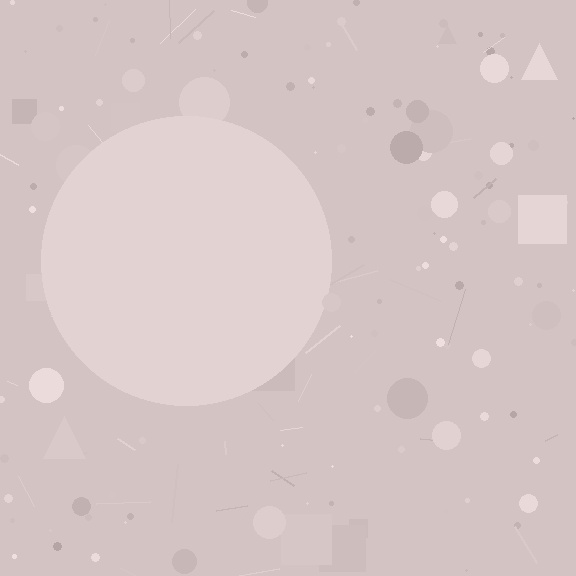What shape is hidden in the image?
A circle is hidden in the image.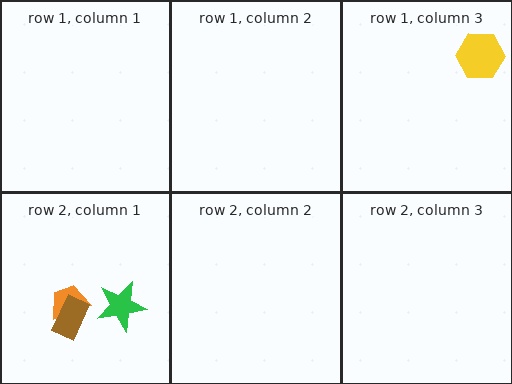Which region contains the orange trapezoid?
The row 2, column 1 region.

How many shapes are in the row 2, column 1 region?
3.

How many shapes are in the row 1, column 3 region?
1.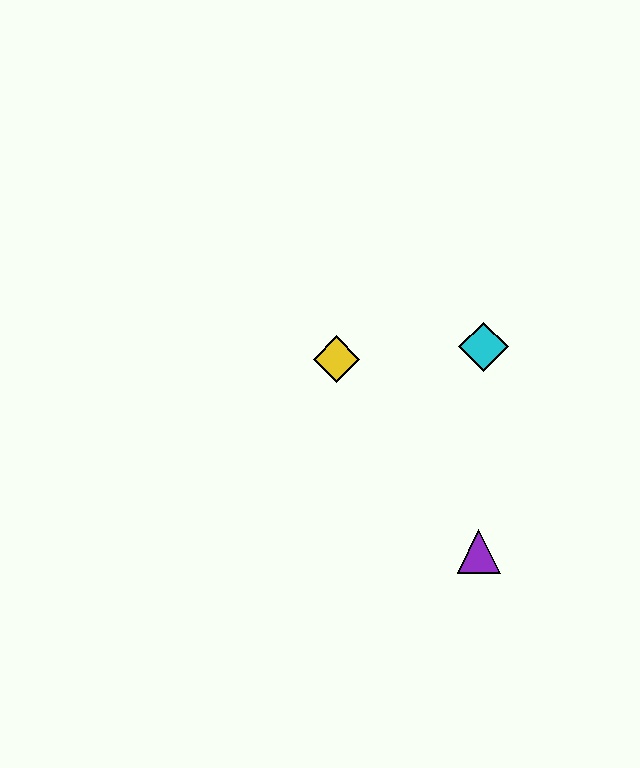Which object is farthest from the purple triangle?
The yellow diamond is farthest from the purple triangle.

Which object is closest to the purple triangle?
The cyan diamond is closest to the purple triangle.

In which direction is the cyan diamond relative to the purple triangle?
The cyan diamond is above the purple triangle.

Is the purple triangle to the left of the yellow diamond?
No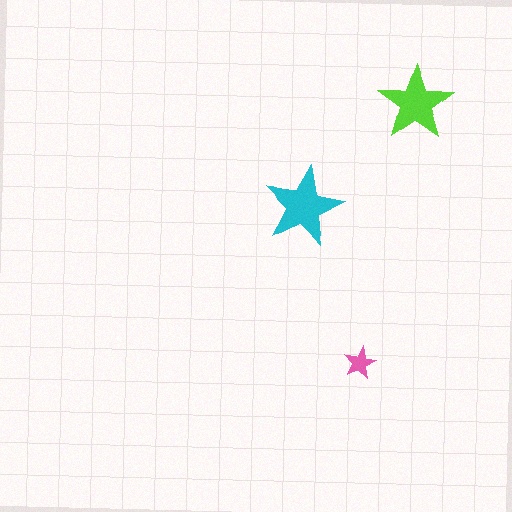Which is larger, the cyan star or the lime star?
The cyan one.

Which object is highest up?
The lime star is topmost.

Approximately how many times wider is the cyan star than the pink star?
About 2.5 times wider.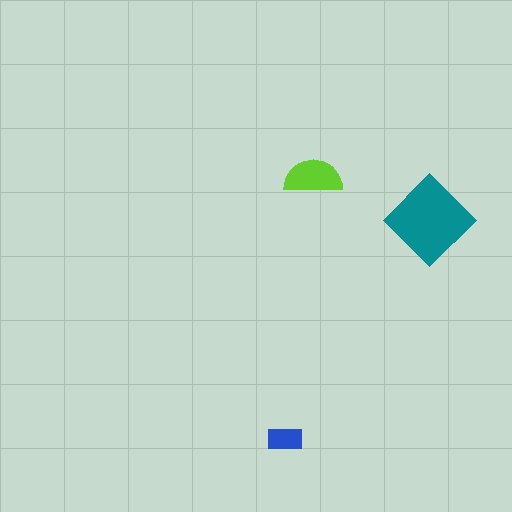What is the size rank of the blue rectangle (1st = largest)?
3rd.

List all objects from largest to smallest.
The teal diamond, the lime semicircle, the blue rectangle.